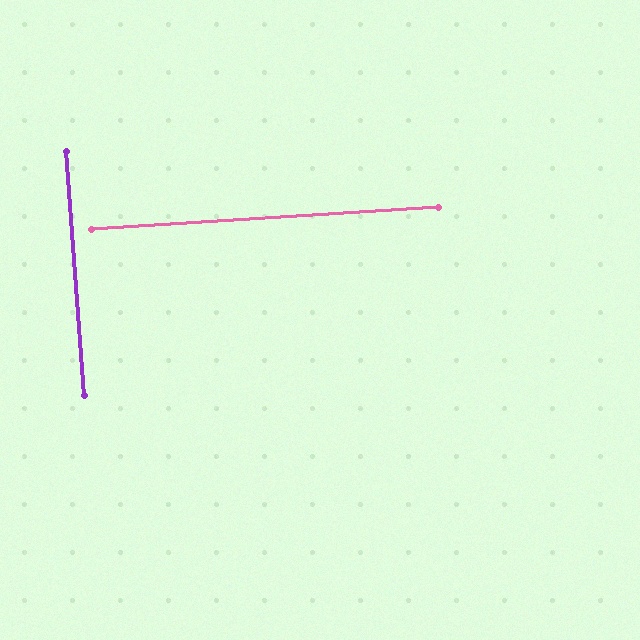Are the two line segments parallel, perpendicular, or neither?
Perpendicular — they meet at approximately 90°.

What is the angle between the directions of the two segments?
Approximately 90 degrees.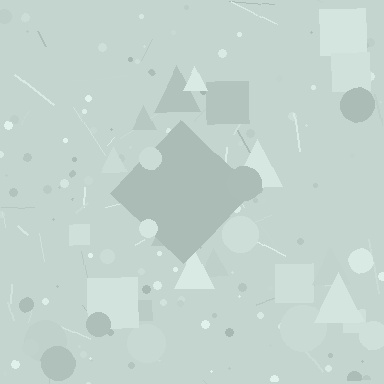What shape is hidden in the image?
A diamond is hidden in the image.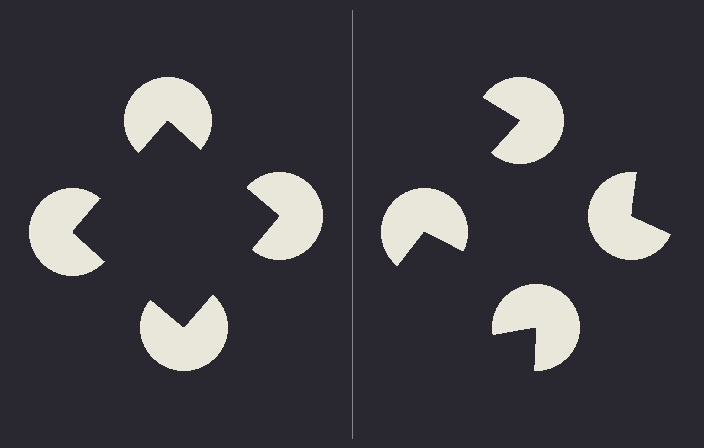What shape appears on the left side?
An illusory square.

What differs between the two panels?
The pac-man discs are positioned identically on both sides; only the wedge orientations differ. On the left they align to a square; on the right they are misaligned.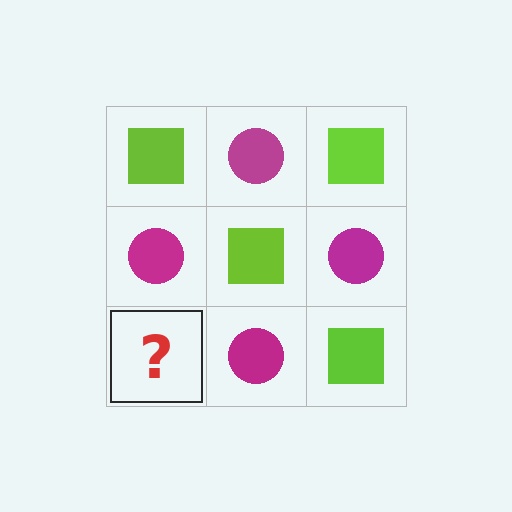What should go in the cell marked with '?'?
The missing cell should contain a lime square.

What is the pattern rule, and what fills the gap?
The rule is that it alternates lime square and magenta circle in a checkerboard pattern. The gap should be filled with a lime square.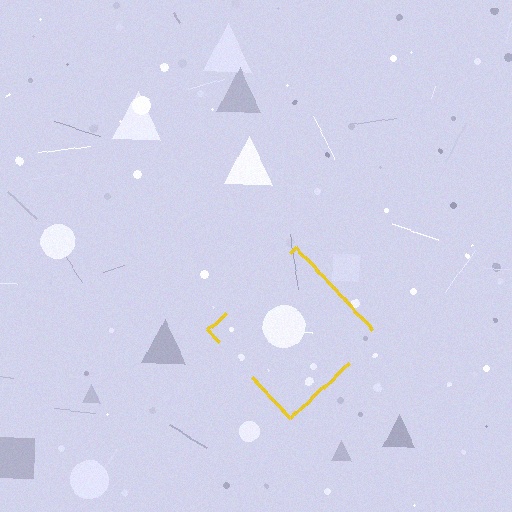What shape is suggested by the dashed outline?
The dashed outline suggests a diamond.